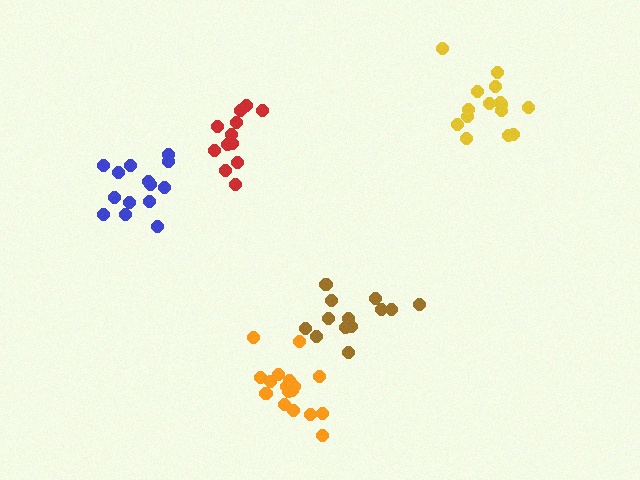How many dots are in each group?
Group 1: 14 dots, Group 2: 12 dots, Group 3: 15 dots, Group 4: 13 dots, Group 5: 17 dots (71 total).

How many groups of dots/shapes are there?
There are 5 groups.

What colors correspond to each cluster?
The clusters are colored: blue, red, yellow, brown, orange.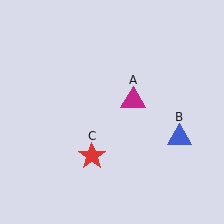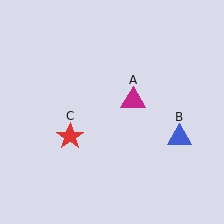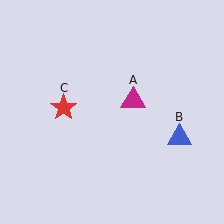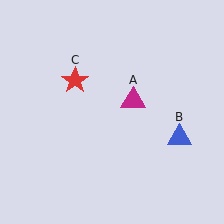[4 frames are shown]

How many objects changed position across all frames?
1 object changed position: red star (object C).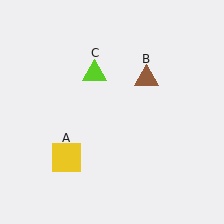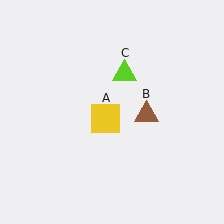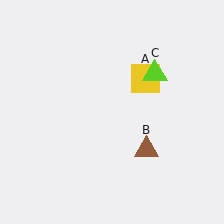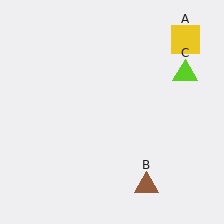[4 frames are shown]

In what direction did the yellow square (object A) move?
The yellow square (object A) moved up and to the right.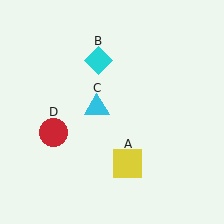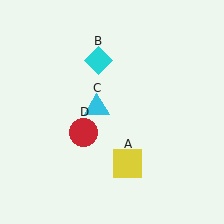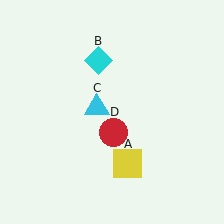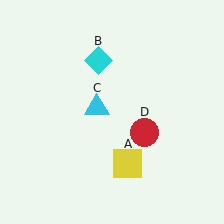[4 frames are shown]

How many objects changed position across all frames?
1 object changed position: red circle (object D).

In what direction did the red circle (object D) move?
The red circle (object D) moved right.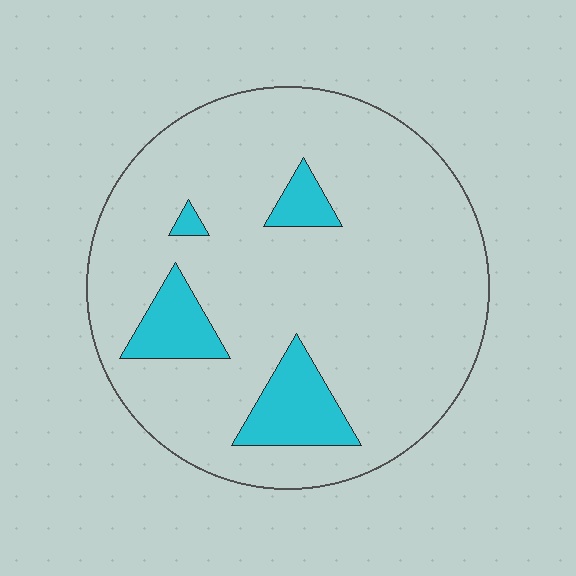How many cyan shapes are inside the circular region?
4.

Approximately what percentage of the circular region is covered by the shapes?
Approximately 15%.